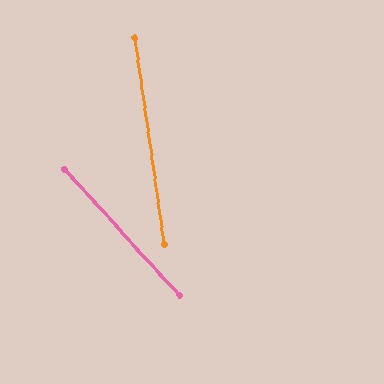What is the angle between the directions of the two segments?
Approximately 34 degrees.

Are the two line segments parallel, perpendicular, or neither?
Neither parallel nor perpendicular — they differ by about 34°.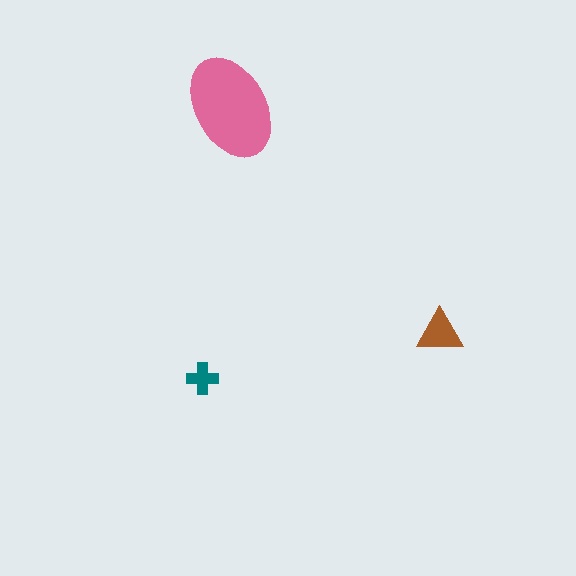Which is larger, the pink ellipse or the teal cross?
The pink ellipse.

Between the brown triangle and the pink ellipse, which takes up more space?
The pink ellipse.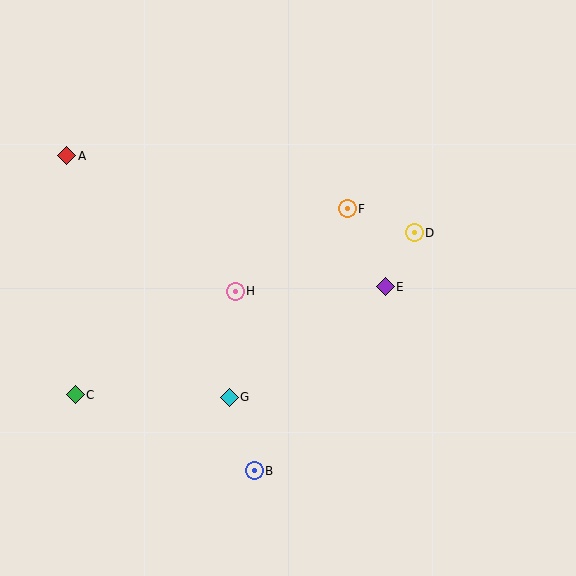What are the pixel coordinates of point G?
Point G is at (229, 397).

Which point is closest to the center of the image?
Point H at (235, 291) is closest to the center.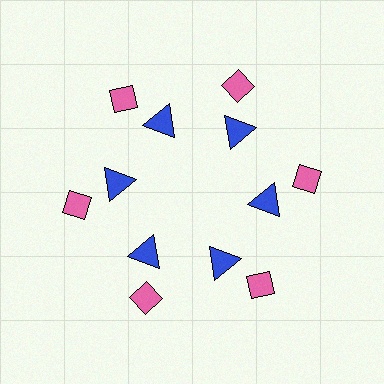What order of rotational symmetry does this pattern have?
This pattern has 6-fold rotational symmetry.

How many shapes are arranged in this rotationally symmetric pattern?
There are 12 shapes, arranged in 6 groups of 2.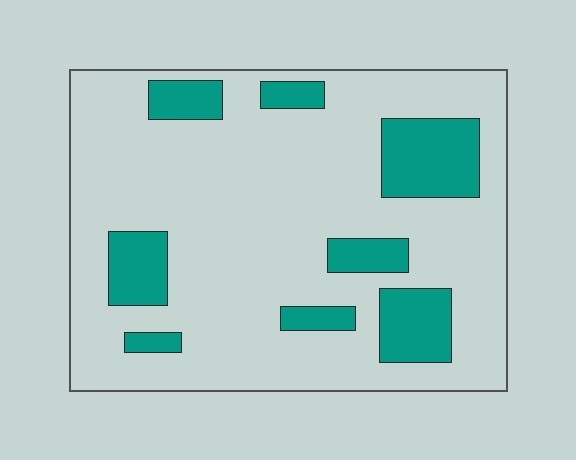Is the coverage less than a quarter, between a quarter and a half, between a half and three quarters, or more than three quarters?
Less than a quarter.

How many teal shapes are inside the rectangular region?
8.